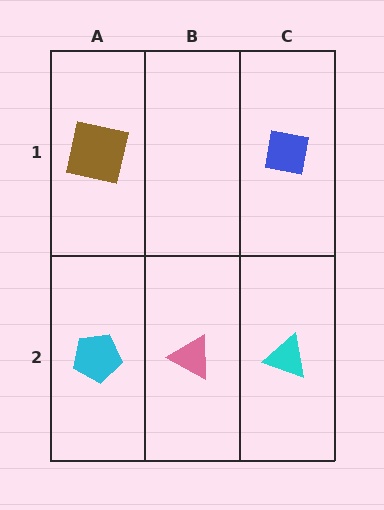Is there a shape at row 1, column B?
No, that cell is empty.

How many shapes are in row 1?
2 shapes.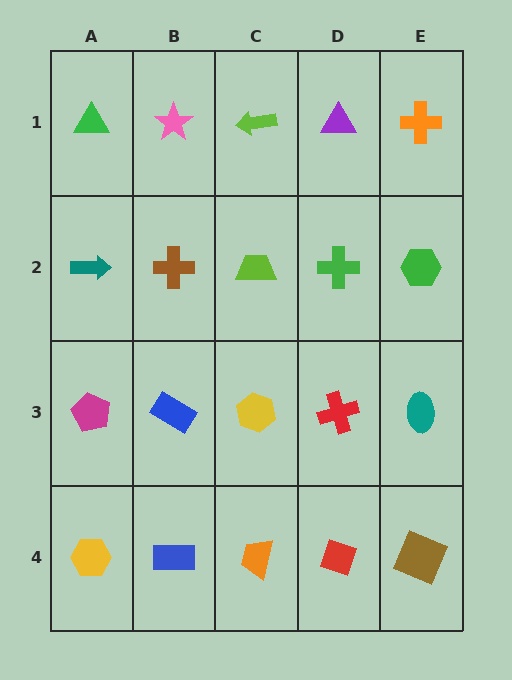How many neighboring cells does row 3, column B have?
4.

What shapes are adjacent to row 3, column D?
A green cross (row 2, column D), a red diamond (row 4, column D), a yellow hexagon (row 3, column C), a teal ellipse (row 3, column E).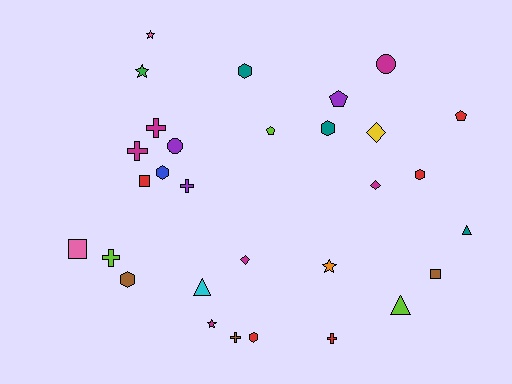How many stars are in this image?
There are 4 stars.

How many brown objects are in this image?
There are 3 brown objects.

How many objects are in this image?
There are 30 objects.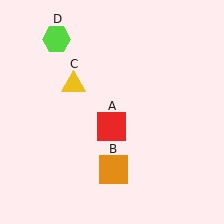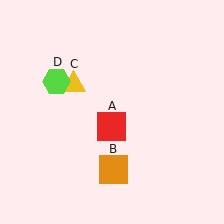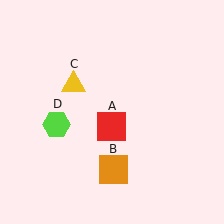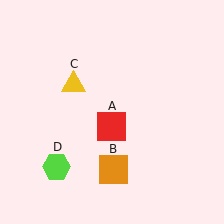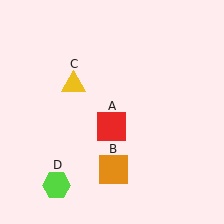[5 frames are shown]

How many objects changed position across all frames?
1 object changed position: lime hexagon (object D).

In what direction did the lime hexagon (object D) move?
The lime hexagon (object D) moved down.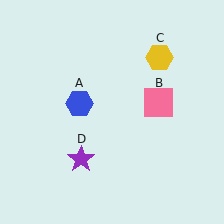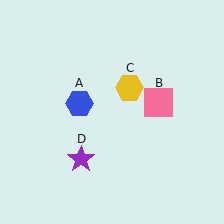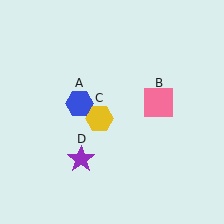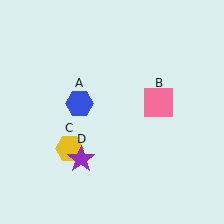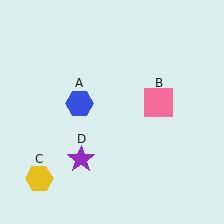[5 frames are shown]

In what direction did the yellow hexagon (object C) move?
The yellow hexagon (object C) moved down and to the left.